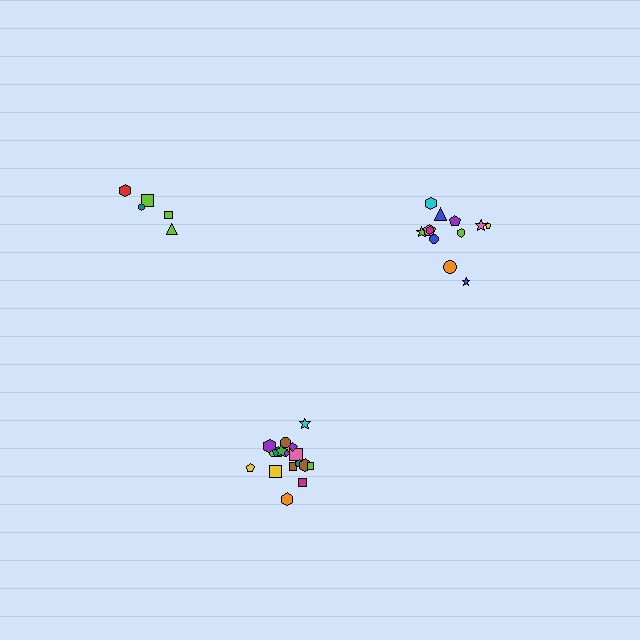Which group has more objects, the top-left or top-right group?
The top-right group.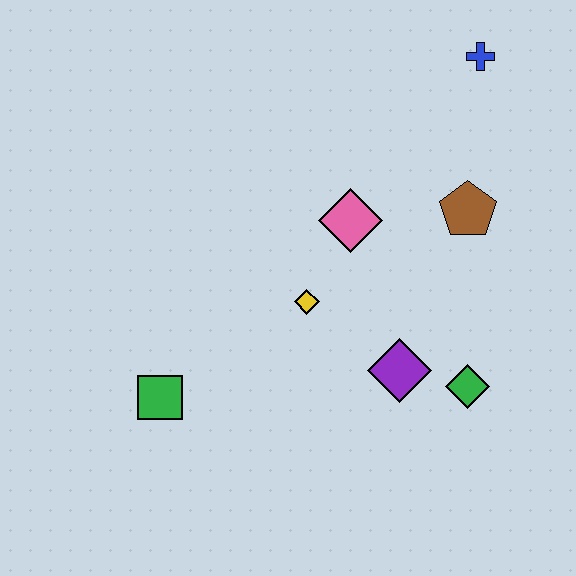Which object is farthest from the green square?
The blue cross is farthest from the green square.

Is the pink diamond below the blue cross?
Yes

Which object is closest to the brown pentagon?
The pink diamond is closest to the brown pentagon.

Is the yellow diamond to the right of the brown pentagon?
No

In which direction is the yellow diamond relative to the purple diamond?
The yellow diamond is to the left of the purple diamond.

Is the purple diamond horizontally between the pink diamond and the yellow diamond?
No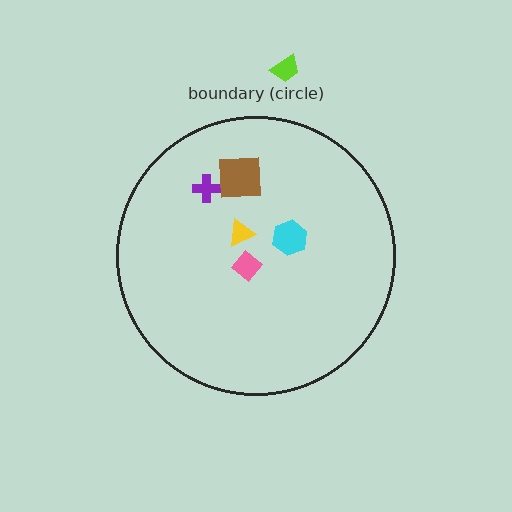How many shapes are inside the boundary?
5 inside, 1 outside.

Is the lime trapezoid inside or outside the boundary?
Outside.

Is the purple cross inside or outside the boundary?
Inside.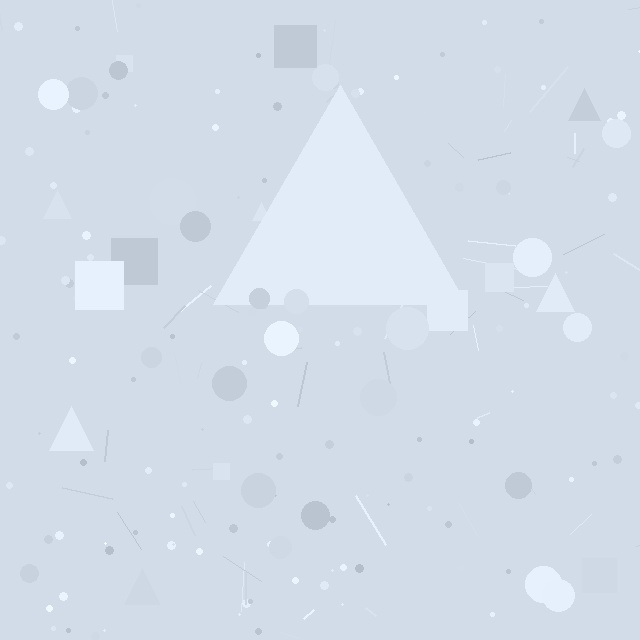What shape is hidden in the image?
A triangle is hidden in the image.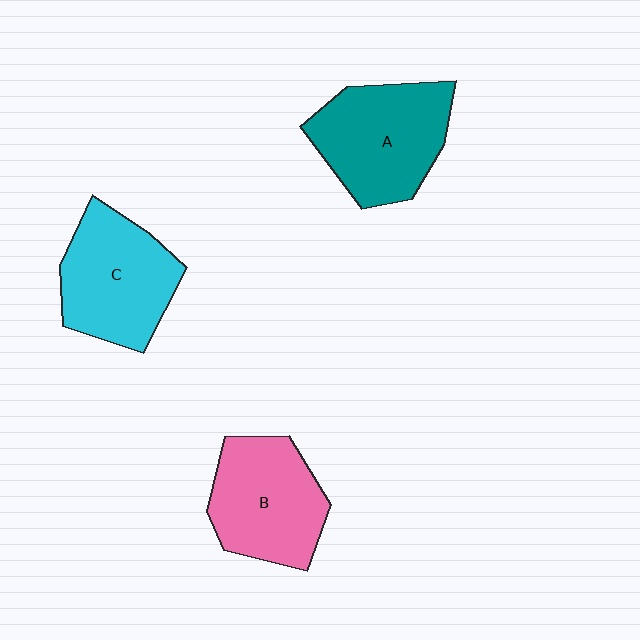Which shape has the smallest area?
Shape B (pink).